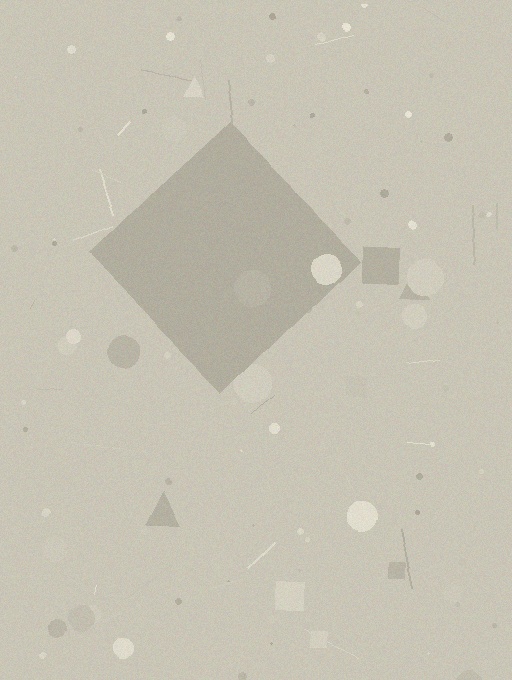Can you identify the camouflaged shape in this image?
The camouflaged shape is a diamond.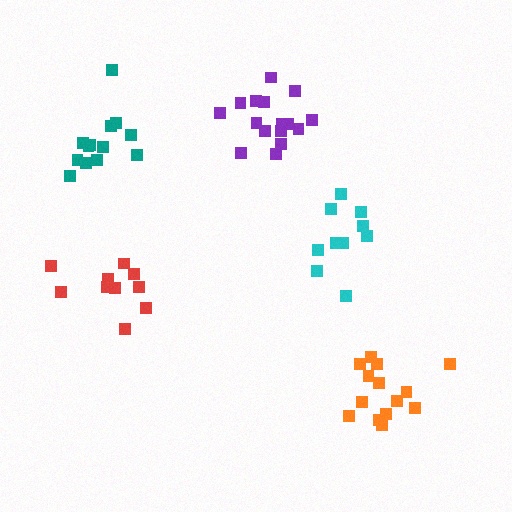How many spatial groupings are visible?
There are 5 spatial groupings.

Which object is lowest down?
The orange cluster is bottommost.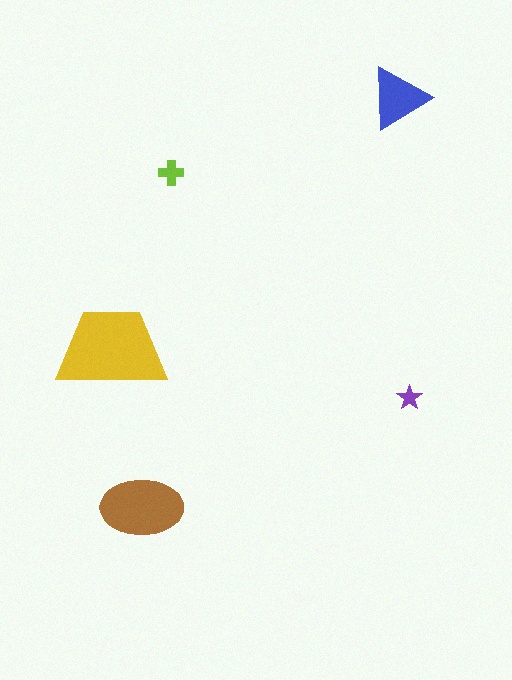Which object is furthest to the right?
The purple star is rightmost.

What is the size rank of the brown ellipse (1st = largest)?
2nd.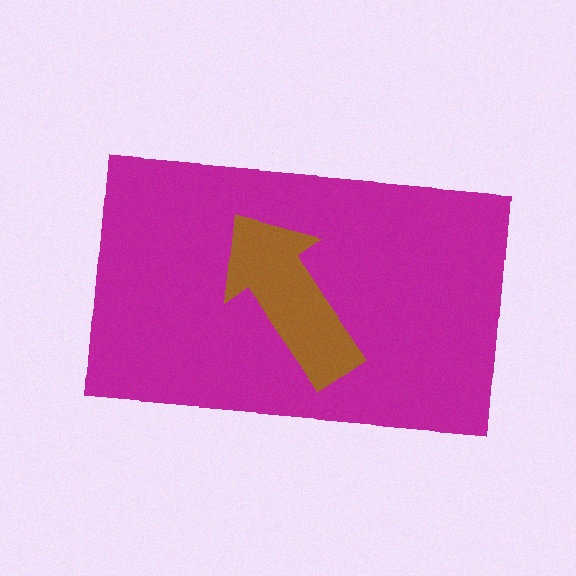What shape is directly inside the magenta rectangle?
The brown arrow.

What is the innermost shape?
The brown arrow.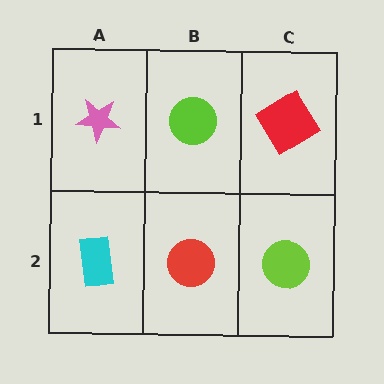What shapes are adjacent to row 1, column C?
A lime circle (row 2, column C), a lime circle (row 1, column B).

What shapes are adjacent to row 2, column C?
A red diamond (row 1, column C), a red circle (row 2, column B).